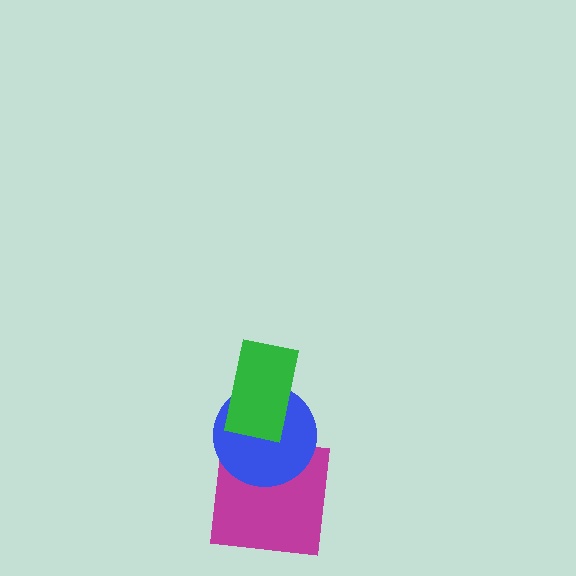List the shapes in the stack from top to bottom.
From top to bottom: the green rectangle, the blue circle, the magenta square.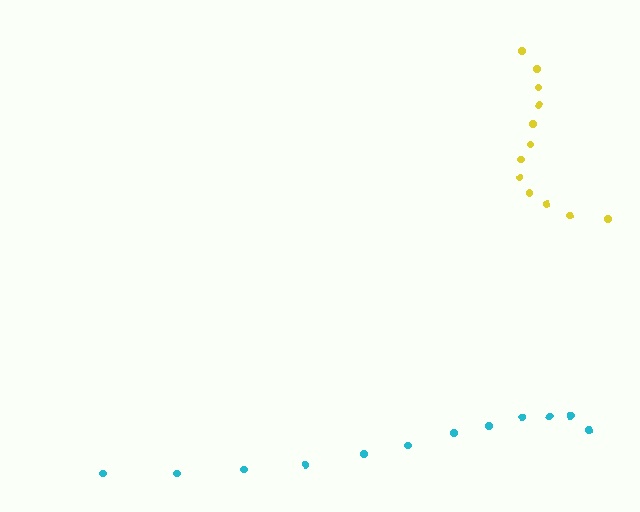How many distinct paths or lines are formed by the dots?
There are 2 distinct paths.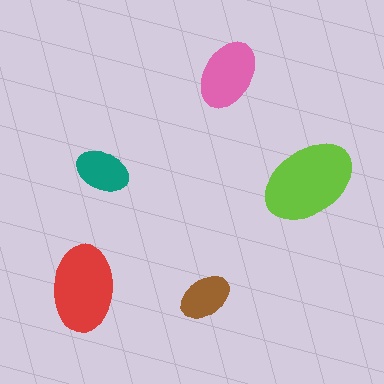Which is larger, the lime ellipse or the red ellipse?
The lime one.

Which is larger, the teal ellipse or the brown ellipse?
The teal one.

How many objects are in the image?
There are 5 objects in the image.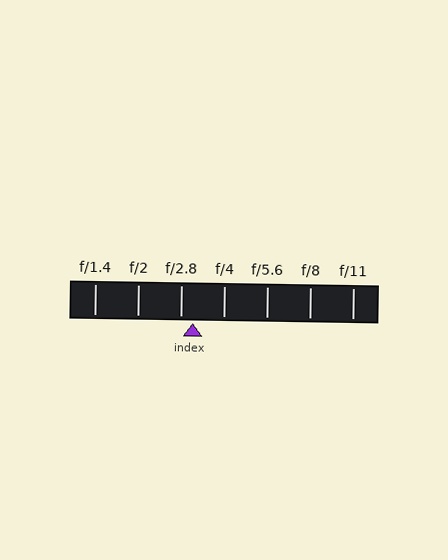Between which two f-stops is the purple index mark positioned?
The index mark is between f/2.8 and f/4.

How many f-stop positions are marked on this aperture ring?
There are 7 f-stop positions marked.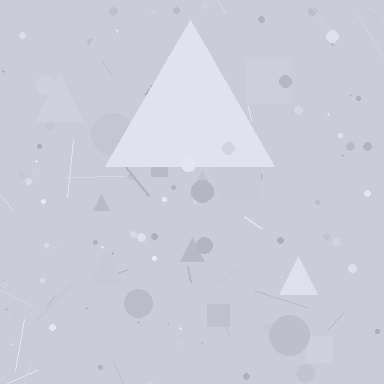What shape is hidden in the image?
A triangle is hidden in the image.